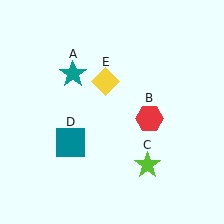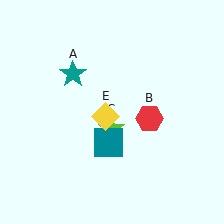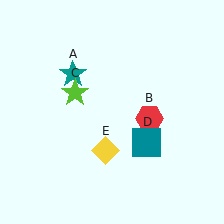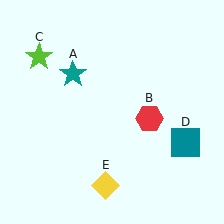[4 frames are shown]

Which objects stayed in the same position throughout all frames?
Teal star (object A) and red hexagon (object B) remained stationary.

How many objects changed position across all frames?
3 objects changed position: lime star (object C), teal square (object D), yellow diamond (object E).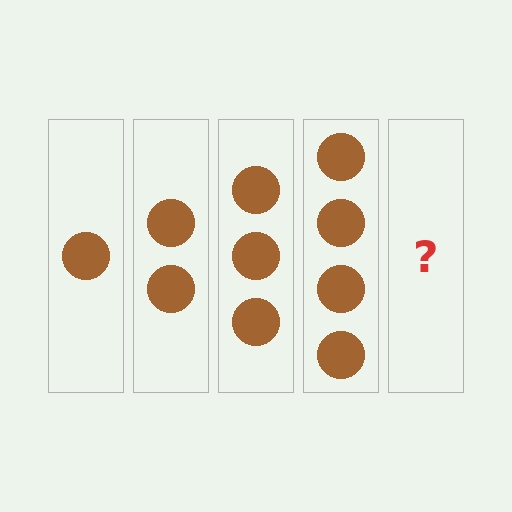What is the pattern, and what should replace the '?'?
The pattern is that each step adds one more circle. The '?' should be 5 circles.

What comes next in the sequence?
The next element should be 5 circles.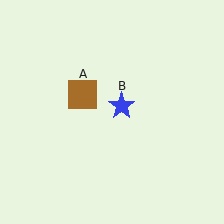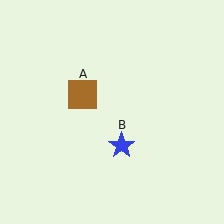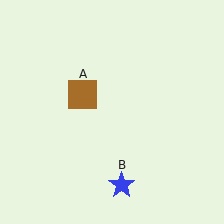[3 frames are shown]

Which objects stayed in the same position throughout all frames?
Brown square (object A) remained stationary.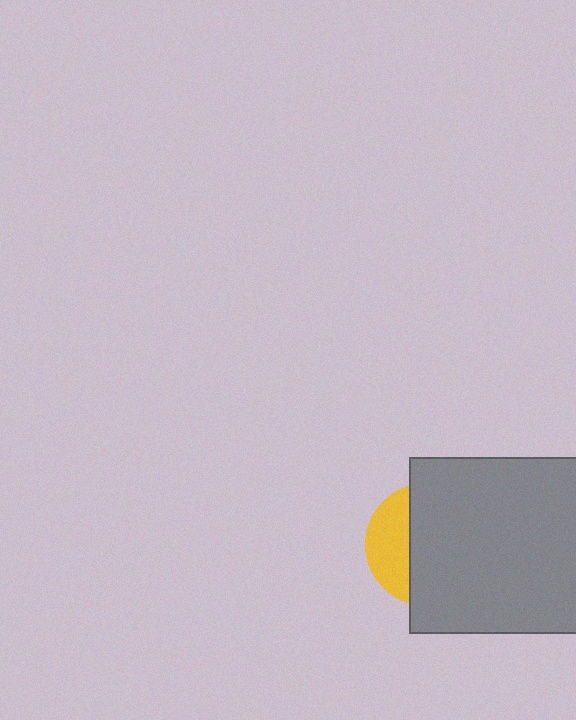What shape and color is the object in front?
The object in front is a gray square.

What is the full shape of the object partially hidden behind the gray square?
The partially hidden object is a yellow circle.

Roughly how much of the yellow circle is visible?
A small part of it is visible (roughly 33%).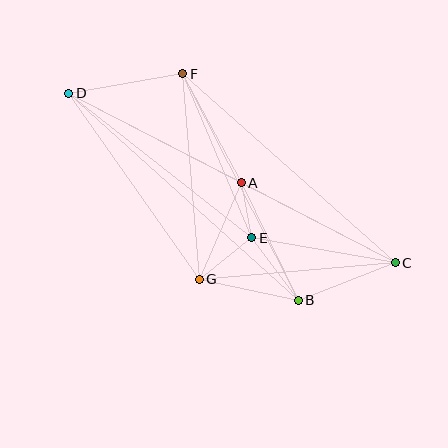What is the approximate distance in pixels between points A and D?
The distance between A and D is approximately 195 pixels.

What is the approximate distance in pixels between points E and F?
The distance between E and F is approximately 178 pixels.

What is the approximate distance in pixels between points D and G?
The distance between D and G is approximately 227 pixels.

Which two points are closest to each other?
Points A and E are closest to each other.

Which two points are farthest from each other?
Points C and D are farthest from each other.